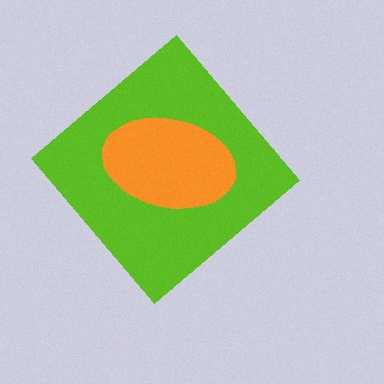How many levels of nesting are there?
2.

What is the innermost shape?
The orange ellipse.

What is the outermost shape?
The lime diamond.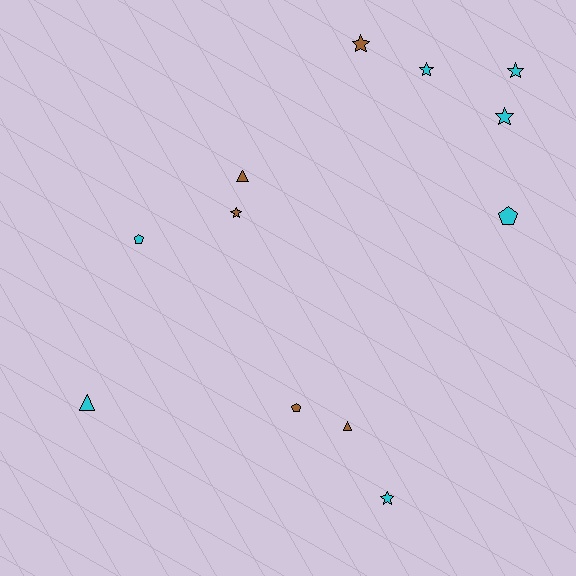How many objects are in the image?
There are 12 objects.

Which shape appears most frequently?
Star, with 6 objects.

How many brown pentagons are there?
There is 1 brown pentagon.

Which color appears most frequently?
Cyan, with 7 objects.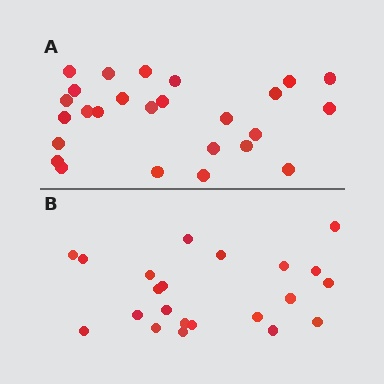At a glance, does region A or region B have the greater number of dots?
Region A (the top region) has more dots.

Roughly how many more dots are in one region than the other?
Region A has about 4 more dots than region B.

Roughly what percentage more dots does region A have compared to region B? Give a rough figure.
About 20% more.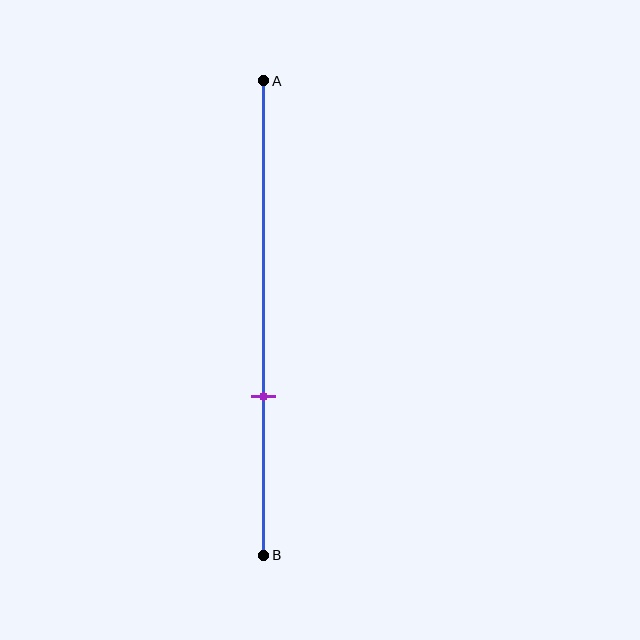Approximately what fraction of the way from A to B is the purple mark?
The purple mark is approximately 65% of the way from A to B.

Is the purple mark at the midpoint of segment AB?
No, the mark is at about 65% from A, not at the 50% midpoint.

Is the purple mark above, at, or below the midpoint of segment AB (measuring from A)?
The purple mark is below the midpoint of segment AB.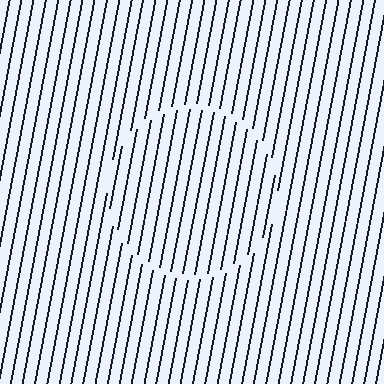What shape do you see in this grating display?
An illusory circle. The interior of the shape contains the same grating, shifted by half a period — the contour is defined by the phase discontinuity where line-ends from the inner and outer gratings abut.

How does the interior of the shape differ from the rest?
The interior of the shape contains the same grating, shifted by half a period — the contour is defined by the phase discontinuity where line-ends from the inner and outer gratings abut.